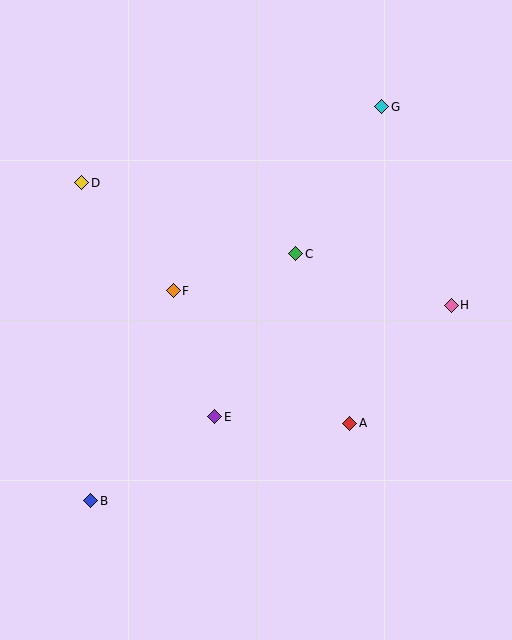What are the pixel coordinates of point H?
Point H is at (451, 305).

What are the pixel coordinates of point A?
Point A is at (350, 423).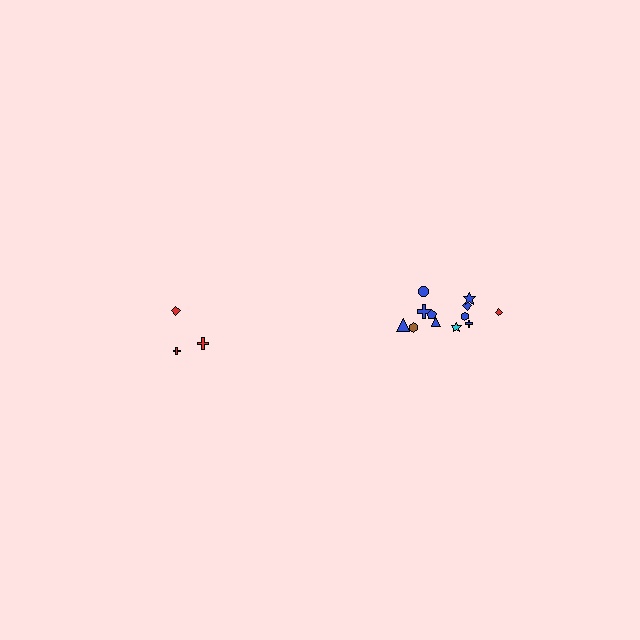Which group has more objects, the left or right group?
The right group.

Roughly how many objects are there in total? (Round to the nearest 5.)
Roughly 15 objects in total.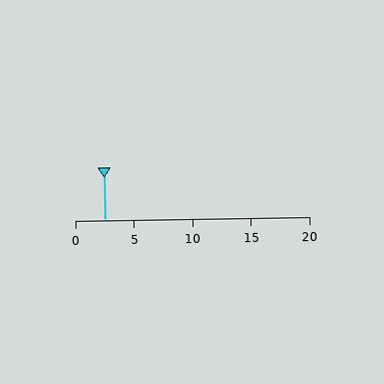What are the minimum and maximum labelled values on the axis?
The axis runs from 0 to 20.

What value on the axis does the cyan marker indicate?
The marker indicates approximately 2.5.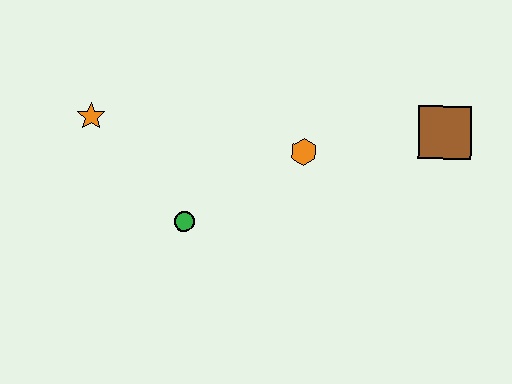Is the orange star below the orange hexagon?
No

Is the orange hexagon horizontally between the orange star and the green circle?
No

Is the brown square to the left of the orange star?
No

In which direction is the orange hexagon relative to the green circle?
The orange hexagon is to the right of the green circle.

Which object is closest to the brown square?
The orange hexagon is closest to the brown square.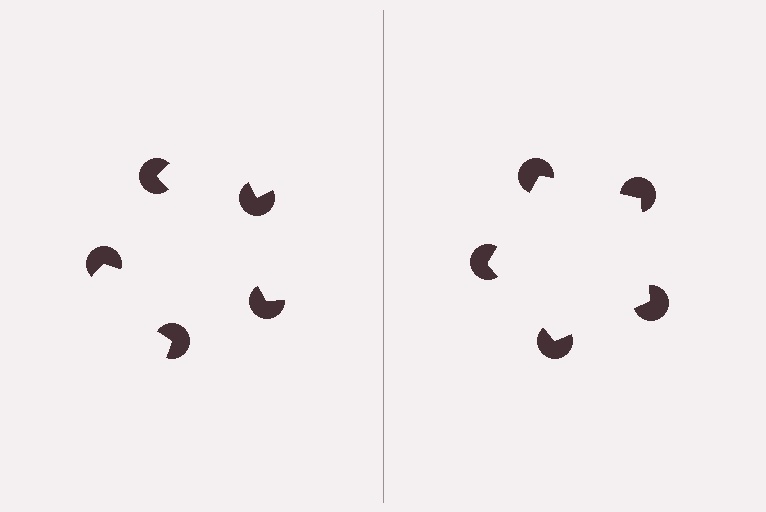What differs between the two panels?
The pac-man discs are positioned identically on both sides; only the wedge orientations differ. On the right they align to a pentagon; on the left they are misaligned.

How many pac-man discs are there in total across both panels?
10 — 5 on each side.